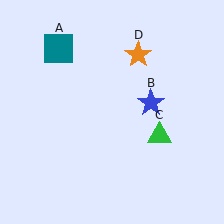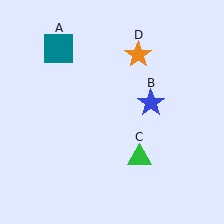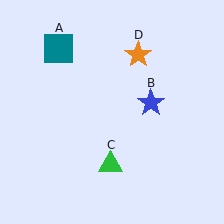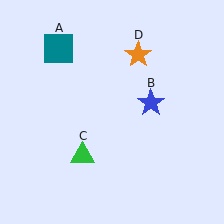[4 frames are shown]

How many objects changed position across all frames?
1 object changed position: green triangle (object C).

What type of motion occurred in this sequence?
The green triangle (object C) rotated clockwise around the center of the scene.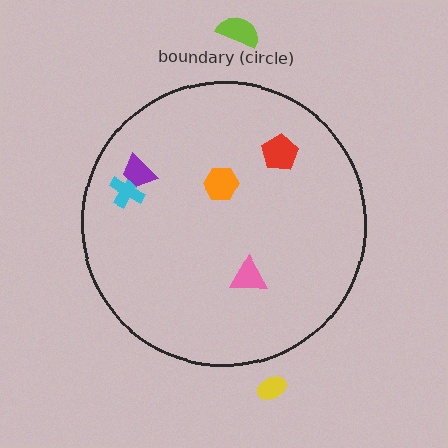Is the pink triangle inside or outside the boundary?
Inside.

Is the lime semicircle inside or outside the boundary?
Outside.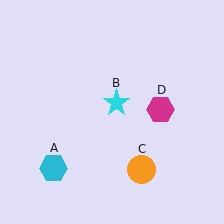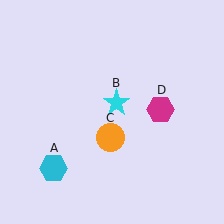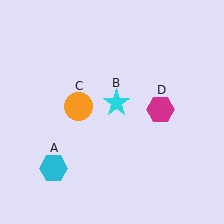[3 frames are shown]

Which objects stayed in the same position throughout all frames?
Cyan hexagon (object A) and cyan star (object B) and magenta hexagon (object D) remained stationary.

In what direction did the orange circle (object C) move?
The orange circle (object C) moved up and to the left.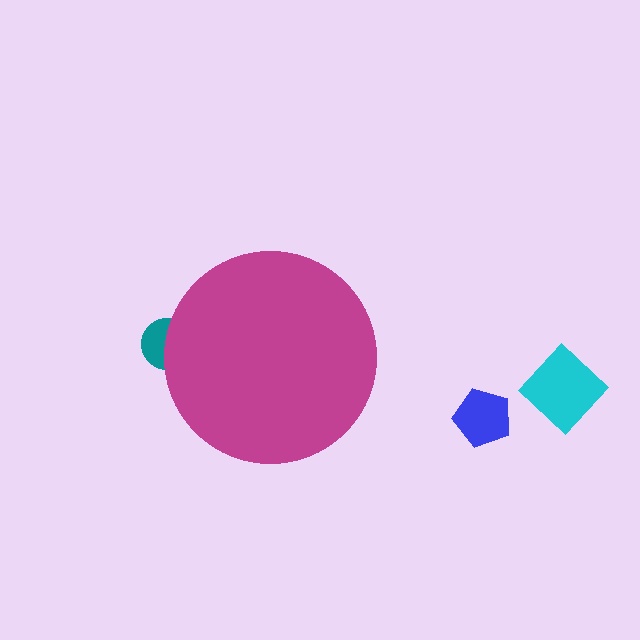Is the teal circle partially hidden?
Yes, the teal circle is partially hidden behind the magenta circle.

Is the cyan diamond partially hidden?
No, the cyan diamond is fully visible.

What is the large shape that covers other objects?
A magenta circle.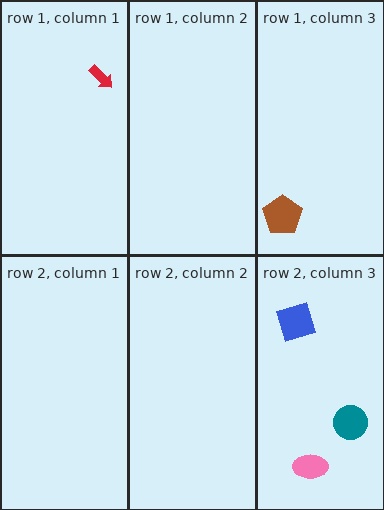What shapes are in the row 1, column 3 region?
The brown pentagon.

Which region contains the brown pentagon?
The row 1, column 3 region.